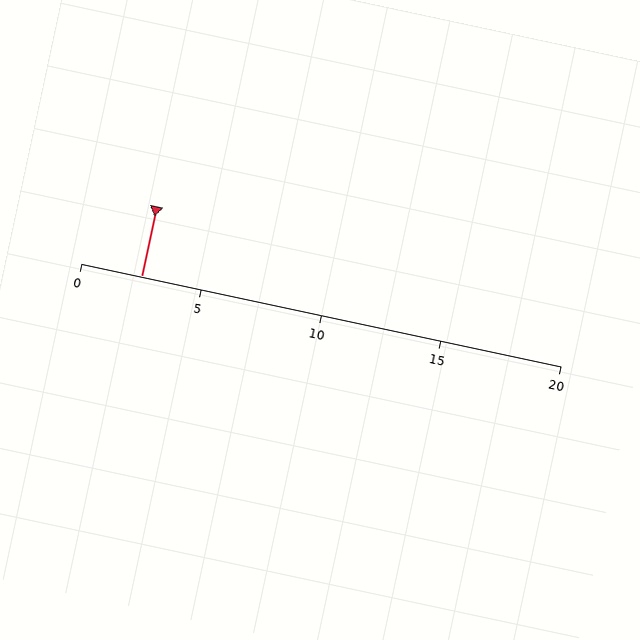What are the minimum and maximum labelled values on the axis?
The axis runs from 0 to 20.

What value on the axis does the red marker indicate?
The marker indicates approximately 2.5.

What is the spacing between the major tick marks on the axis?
The major ticks are spaced 5 apart.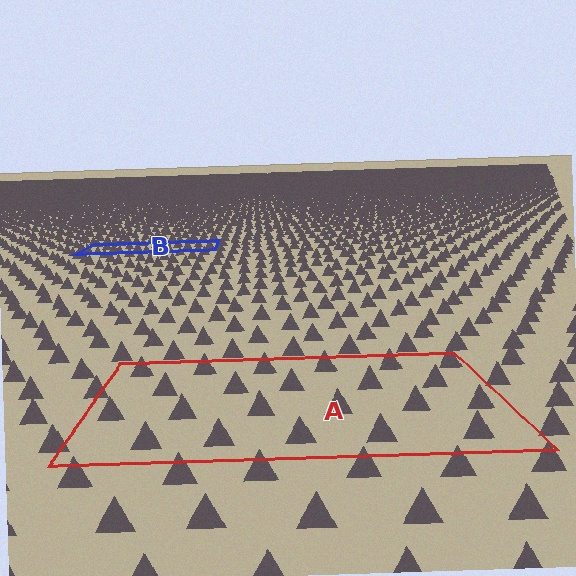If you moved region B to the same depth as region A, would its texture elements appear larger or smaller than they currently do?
They would appear larger. At a closer depth, the same texture elements are projected at a bigger on-screen size.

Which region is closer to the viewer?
Region A is closer. The texture elements there are larger and more spread out.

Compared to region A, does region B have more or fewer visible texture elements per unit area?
Region B has more texture elements per unit area — they are packed more densely because it is farther away.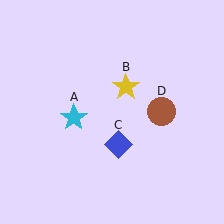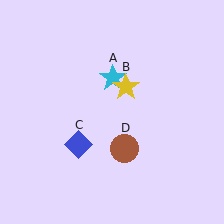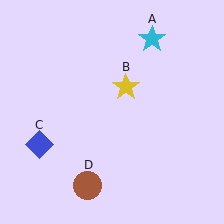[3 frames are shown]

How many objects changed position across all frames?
3 objects changed position: cyan star (object A), blue diamond (object C), brown circle (object D).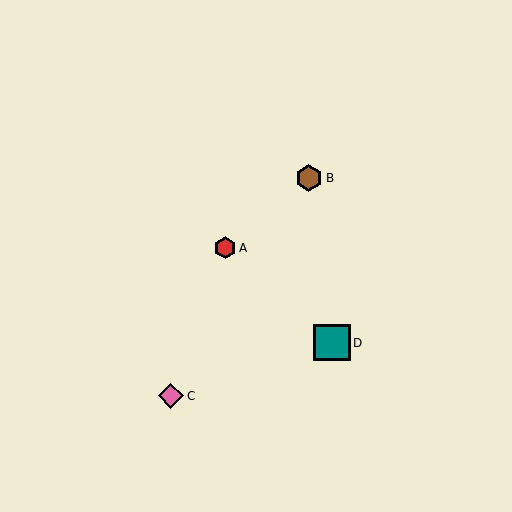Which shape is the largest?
The teal square (labeled D) is the largest.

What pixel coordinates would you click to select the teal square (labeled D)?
Click at (332, 343) to select the teal square D.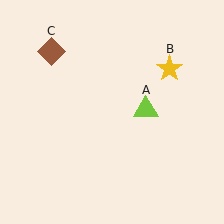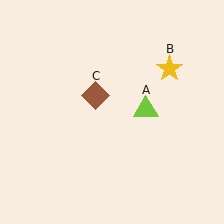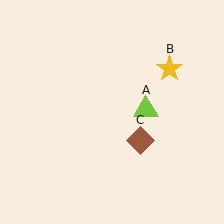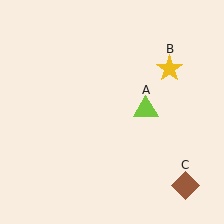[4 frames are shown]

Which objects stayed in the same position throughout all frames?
Lime triangle (object A) and yellow star (object B) remained stationary.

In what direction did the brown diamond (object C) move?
The brown diamond (object C) moved down and to the right.